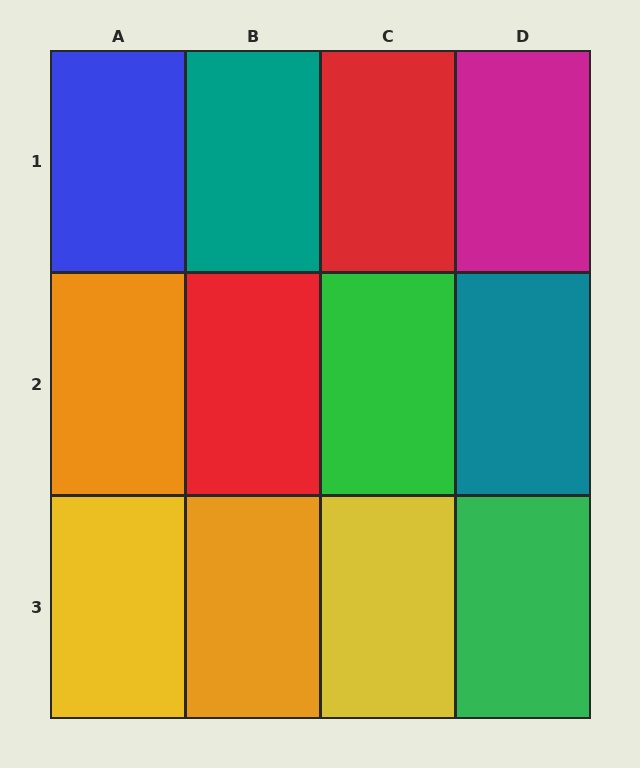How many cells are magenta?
1 cell is magenta.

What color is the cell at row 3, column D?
Green.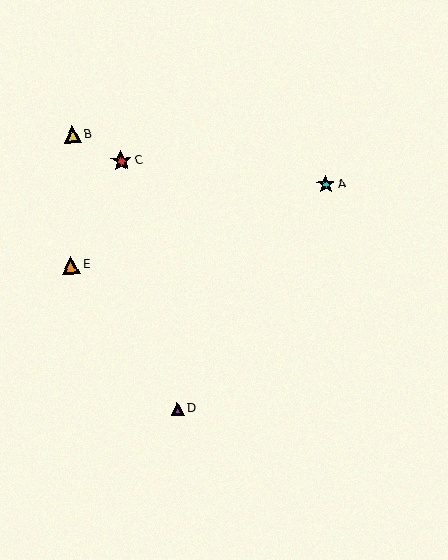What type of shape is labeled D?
Shape D is a purple triangle.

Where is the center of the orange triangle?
The center of the orange triangle is at (71, 265).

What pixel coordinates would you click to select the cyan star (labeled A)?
Click at (326, 185) to select the cyan star A.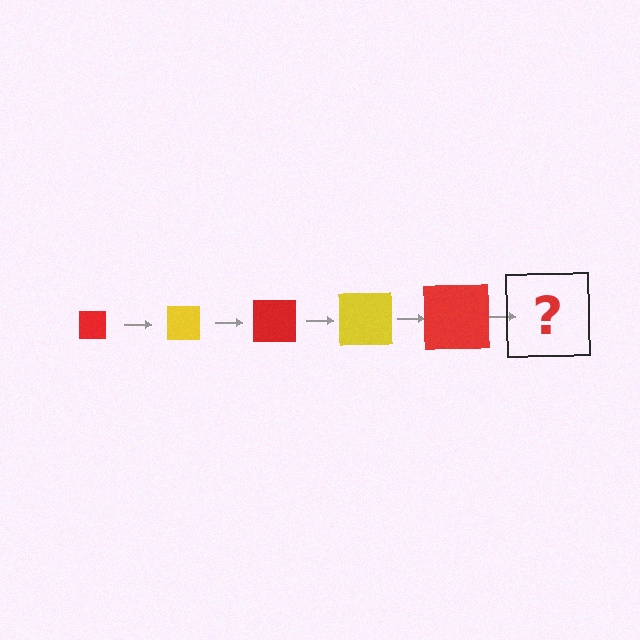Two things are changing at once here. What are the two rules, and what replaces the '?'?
The two rules are that the square grows larger each step and the color cycles through red and yellow. The '?' should be a yellow square, larger than the previous one.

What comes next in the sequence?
The next element should be a yellow square, larger than the previous one.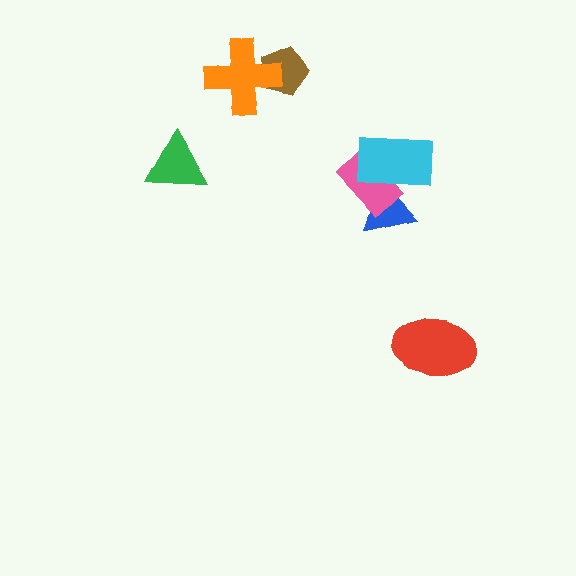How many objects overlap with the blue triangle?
2 objects overlap with the blue triangle.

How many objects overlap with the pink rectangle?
2 objects overlap with the pink rectangle.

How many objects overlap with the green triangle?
0 objects overlap with the green triangle.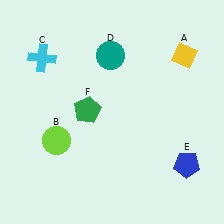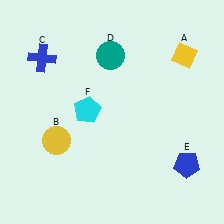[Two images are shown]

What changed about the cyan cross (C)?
In Image 1, C is cyan. In Image 2, it changed to blue.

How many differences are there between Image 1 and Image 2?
There are 3 differences between the two images.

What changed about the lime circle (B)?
In Image 1, B is lime. In Image 2, it changed to yellow.